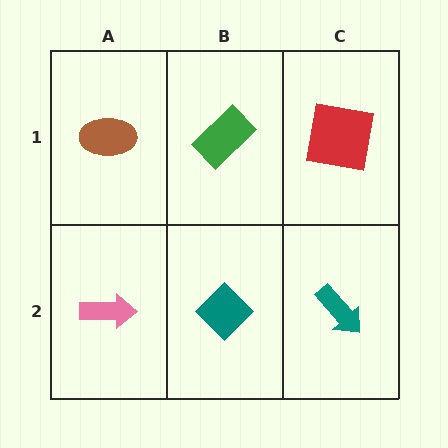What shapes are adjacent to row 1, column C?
A teal arrow (row 2, column C), a green rectangle (row 1, column B).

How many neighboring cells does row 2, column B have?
3.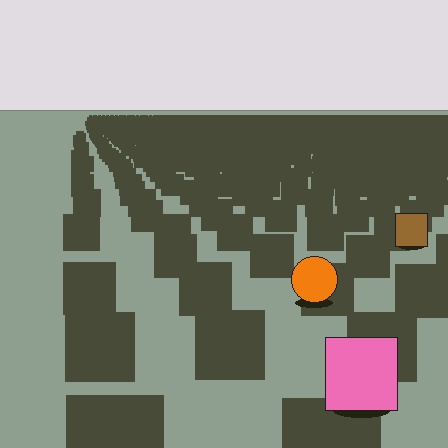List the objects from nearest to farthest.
From nearest to farthest: the pink square, the orange circle, the brown square.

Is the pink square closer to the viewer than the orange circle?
Yes. The pink square is closer — you can tell from the texture gradient: the ground texture is coarser near it.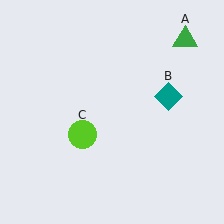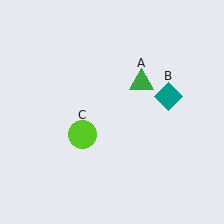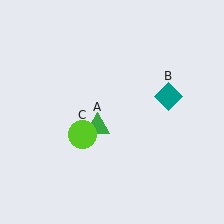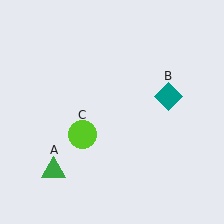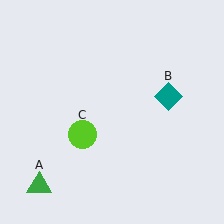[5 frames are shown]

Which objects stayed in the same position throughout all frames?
Teal diamond (object B) and lime circle (object C) remained stationary.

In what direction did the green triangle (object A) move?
The green triangle (object A) moved down and to the left.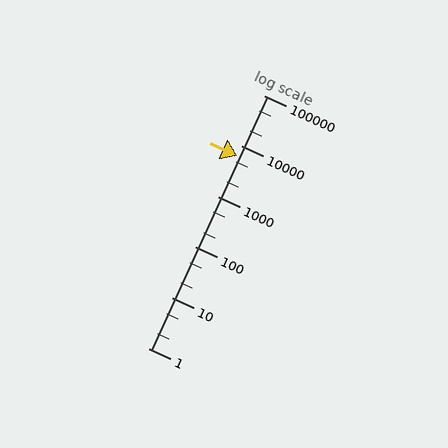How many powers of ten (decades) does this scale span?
The scale spans 5 decades, from 1 to 100000.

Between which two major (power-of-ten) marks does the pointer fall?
The pointer is between 1000 and 10000.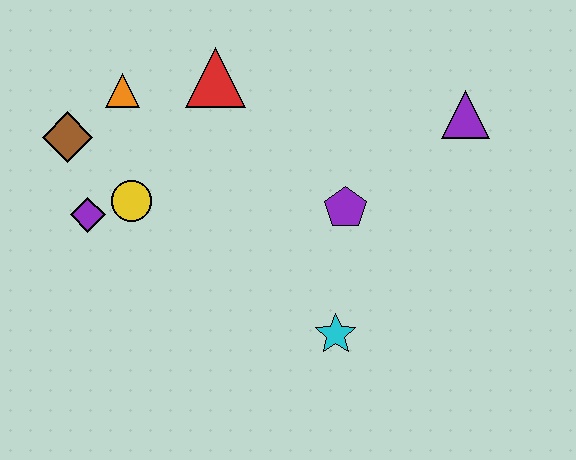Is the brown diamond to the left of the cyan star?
Yes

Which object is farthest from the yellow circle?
The purple triangle is farthest from the yellow circle.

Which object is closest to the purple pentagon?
The cyan star is closest to the purple pentagon.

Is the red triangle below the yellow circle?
No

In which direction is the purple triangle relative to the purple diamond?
The purple triangle is to the right of the purple diamond.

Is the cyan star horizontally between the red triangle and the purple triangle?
Yes